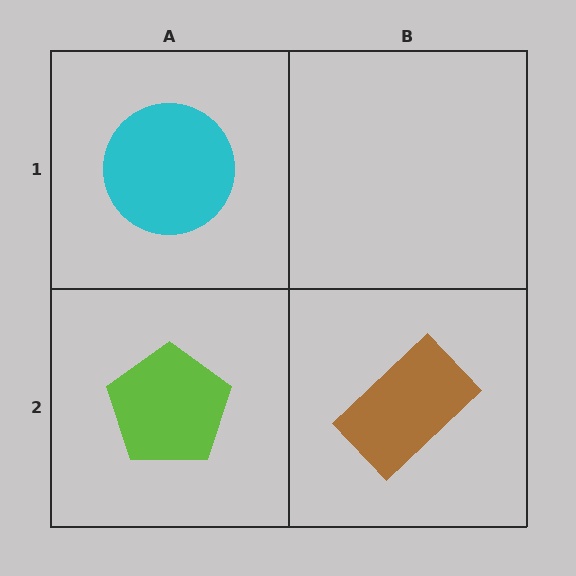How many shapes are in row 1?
1 shape.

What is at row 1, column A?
A cyan circle.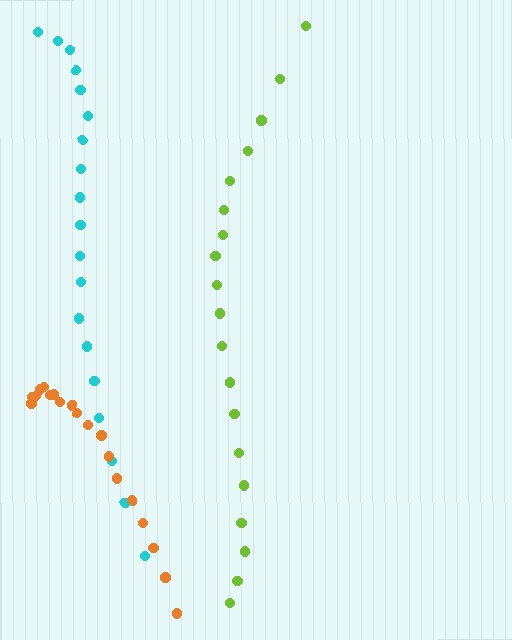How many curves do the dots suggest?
There are 3 distinct paths.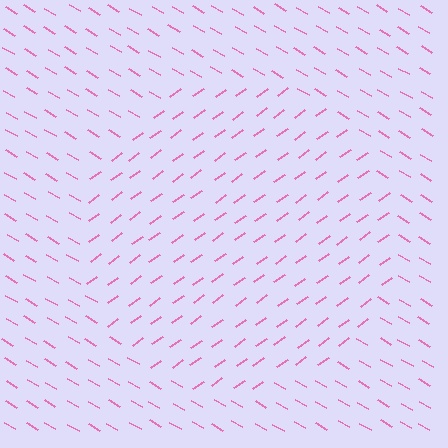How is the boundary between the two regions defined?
The boundary is defined purely by a change in line orientation (approximately 66 degrees difference). All lines are the same color and thickness.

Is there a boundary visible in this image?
Yes, there is a texture boundary formed by a change in line orientation.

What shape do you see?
I see a circle.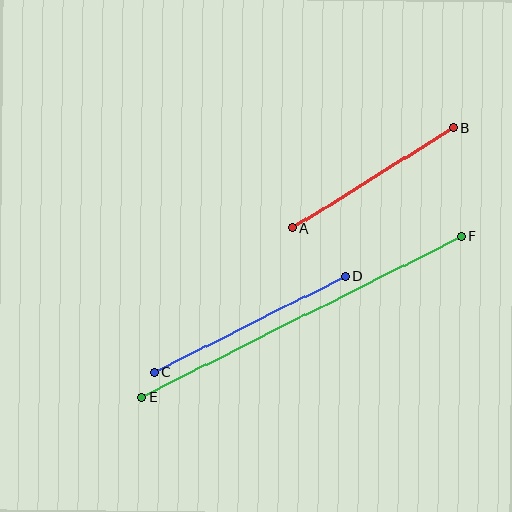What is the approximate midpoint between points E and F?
The midpoint is at approximately (302, 317) pixels.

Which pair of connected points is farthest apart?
Points E and F are farthest apart.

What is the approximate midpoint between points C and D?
The midpoint is at approximately (250, 324) pixels.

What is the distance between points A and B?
The distance is approximately 190 pixels.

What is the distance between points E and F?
The distance is approximately 358 pixels.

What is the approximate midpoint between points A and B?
The midpoint is at approximately (373, 178) pixels.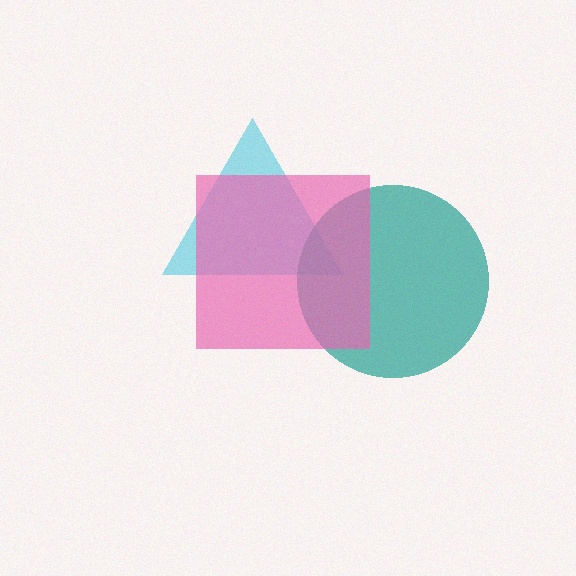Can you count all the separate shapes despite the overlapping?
Yes, there are 3 separate shapes.